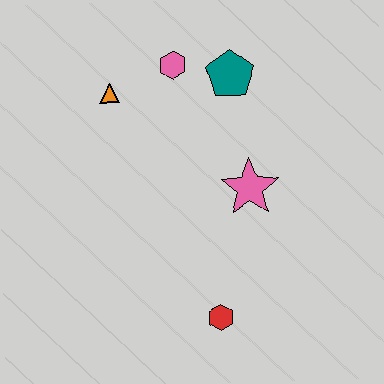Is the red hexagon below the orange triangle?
Yes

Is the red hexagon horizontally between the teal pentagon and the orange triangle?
Yes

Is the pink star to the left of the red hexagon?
No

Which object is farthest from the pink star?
The orange triangle is farthest from the pink star.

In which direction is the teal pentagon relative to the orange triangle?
The teal pentagon is to the right of the orange triangle.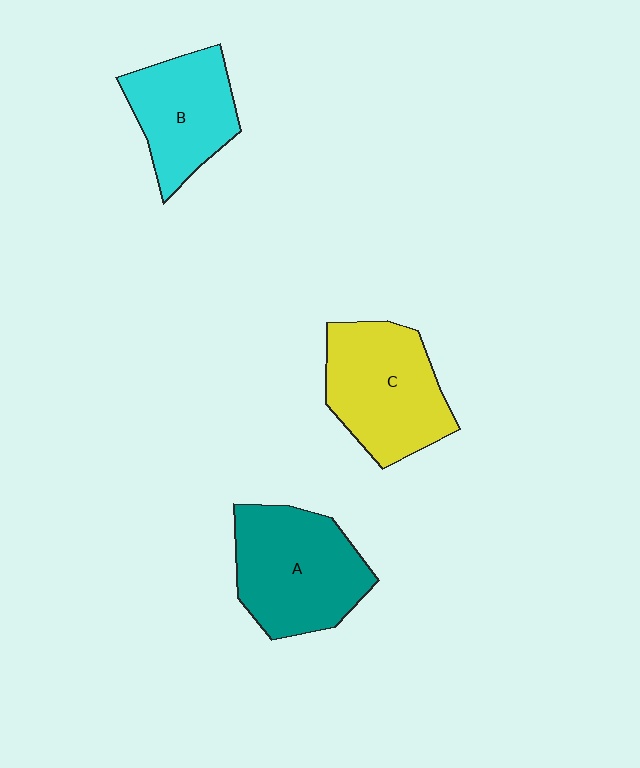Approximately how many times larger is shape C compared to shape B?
Approximately 1.2 times.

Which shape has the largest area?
Shape A (teal).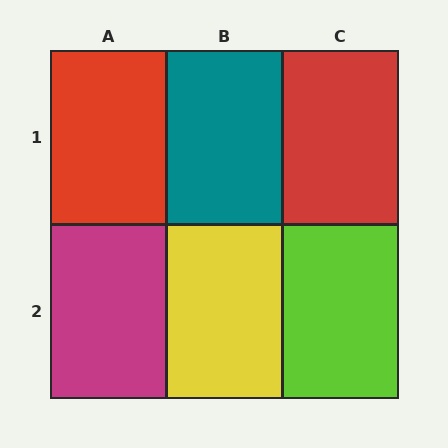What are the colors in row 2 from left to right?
Magenta, yellow, lime.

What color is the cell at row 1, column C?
Red.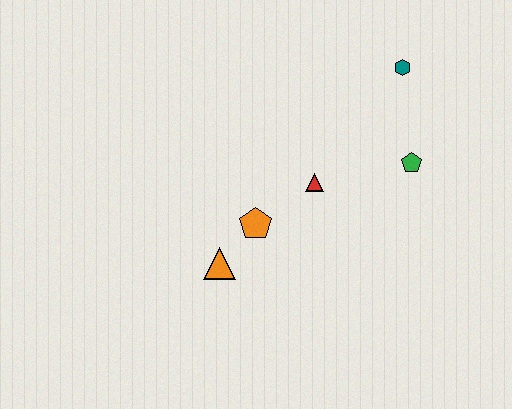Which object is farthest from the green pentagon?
The orange triangle is farthest from the green pentagon.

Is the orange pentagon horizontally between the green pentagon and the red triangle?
No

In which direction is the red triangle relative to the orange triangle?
The red triangle is to the right of the orange triangle.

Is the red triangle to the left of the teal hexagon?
Yes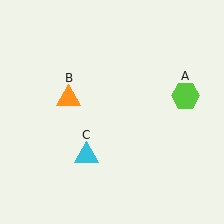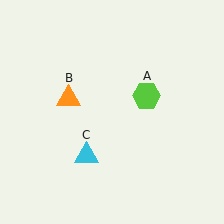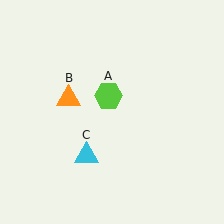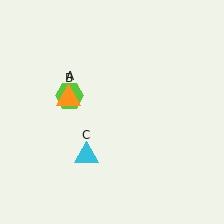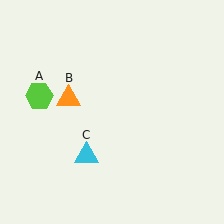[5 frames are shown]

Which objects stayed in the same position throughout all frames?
Orange triangle (object B) and cyan triangle (object C) remained stationary.